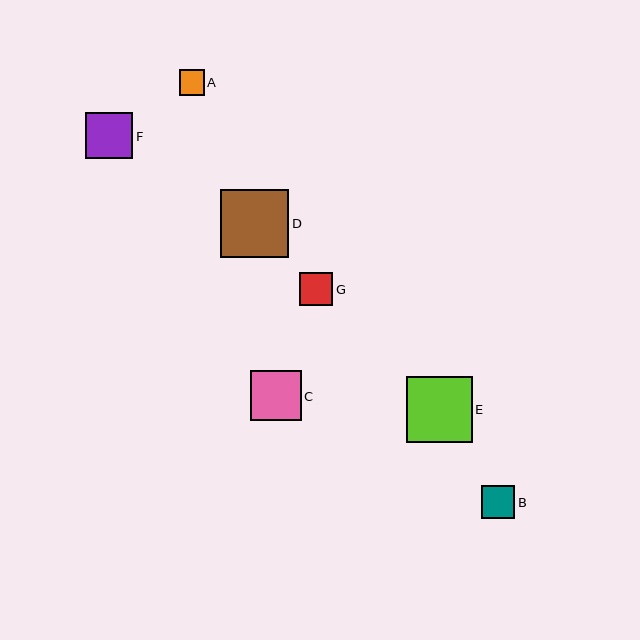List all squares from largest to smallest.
From largest to smallest: D, E, C, F, G, B, A.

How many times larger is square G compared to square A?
Square G is approximately 1.3 times the size of square A.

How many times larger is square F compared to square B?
Square F is approximately 1.4 times the size of square B.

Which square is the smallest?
Square A is the smallest with a size of approximately 25 pixels.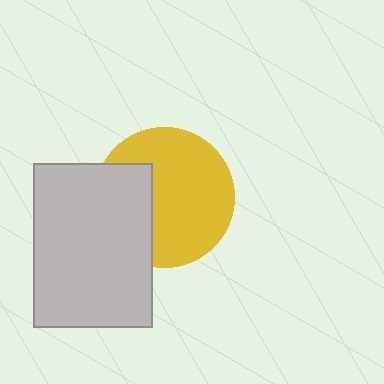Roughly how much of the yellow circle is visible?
Most of it is visible (roughly 68%).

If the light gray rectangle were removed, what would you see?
You would see the complete yellow circle.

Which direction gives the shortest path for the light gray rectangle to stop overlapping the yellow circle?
Moving left gives the shortest separation.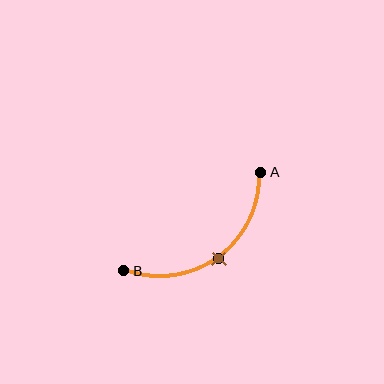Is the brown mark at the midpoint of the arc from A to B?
Yes. The brown mark lies on the arc at equal arc-length from both A and B — it is the arc midpoint.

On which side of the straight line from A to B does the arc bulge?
The arc bulges below and to the right of the straight line connecting A and B.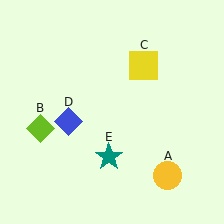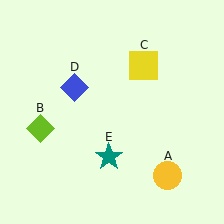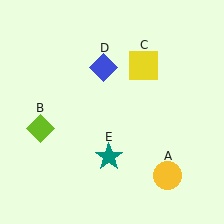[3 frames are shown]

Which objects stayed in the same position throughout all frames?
Yellow circle (object A) and lime diamond (object B) and yellow square (object C) and teal star (object E) remained stationary.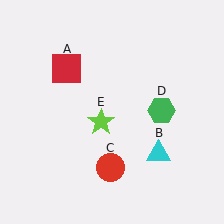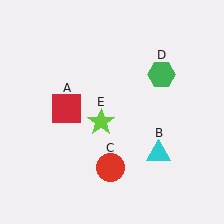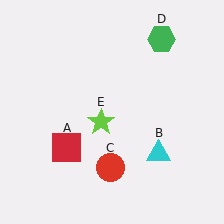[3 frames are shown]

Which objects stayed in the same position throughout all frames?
Cyan triangle (object B) and red circle (object C) and lime star (object E) remained stationary.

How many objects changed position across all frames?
2 objects changed position: red square (object A), green hexagon (object D).